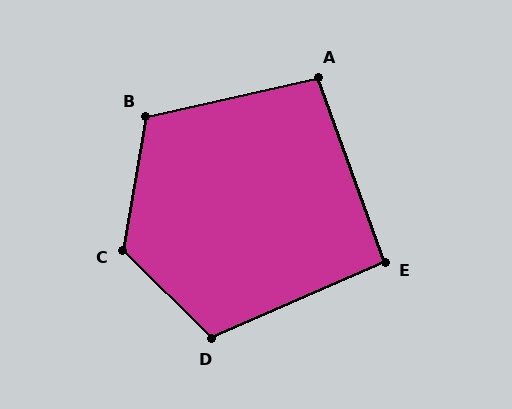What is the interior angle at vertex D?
Approximately 112 degrees (obtuse).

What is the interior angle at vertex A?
Approximately 97 degrees (obtuse).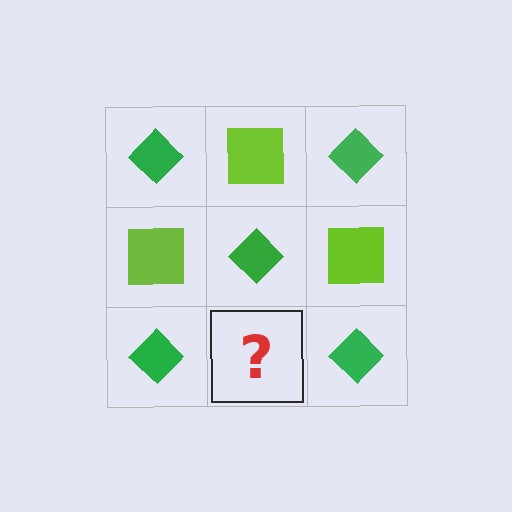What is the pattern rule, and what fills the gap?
The rule is that it alternates green diamond and lime square in a checkerboard pattern. The gap should be filled with a lime square.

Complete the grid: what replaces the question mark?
The question mark should be replaced with a lime square.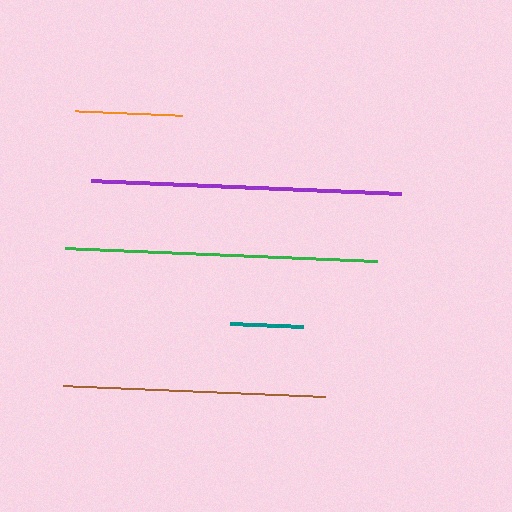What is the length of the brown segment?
The brown segment is approximately 262 pixels long.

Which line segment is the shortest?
The teal line is the shortest at approximately 73 pixels.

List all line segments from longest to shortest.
From longest to shortest: green, purple, brown, orange, teal.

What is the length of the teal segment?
The teal segment is approximately 73 pixels long.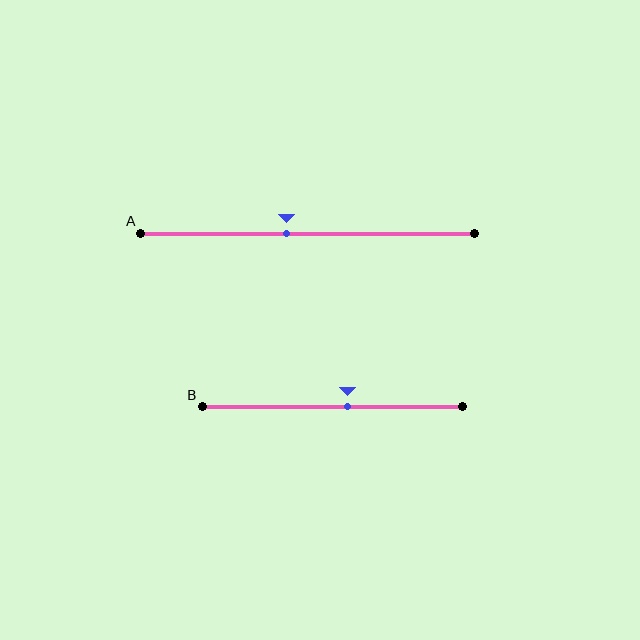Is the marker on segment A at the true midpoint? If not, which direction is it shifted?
No, the marker on segment A is shifted to the left by about 6% of the segment length.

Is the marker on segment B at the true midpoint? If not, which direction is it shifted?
No, the marker on segment B is shifted to the right by about 6% of the segment length.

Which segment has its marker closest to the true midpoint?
Segment B has its marker closest to the true midpoint.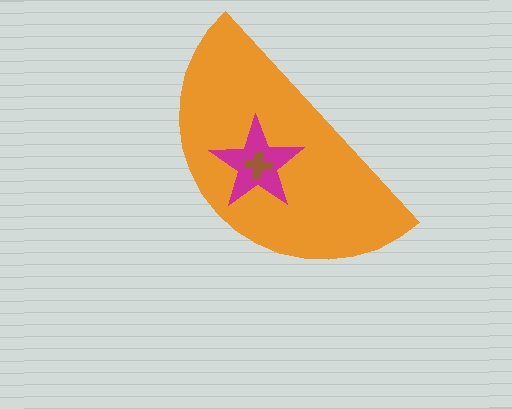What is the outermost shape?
The orange semicircle.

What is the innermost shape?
The brown cross.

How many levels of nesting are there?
3.